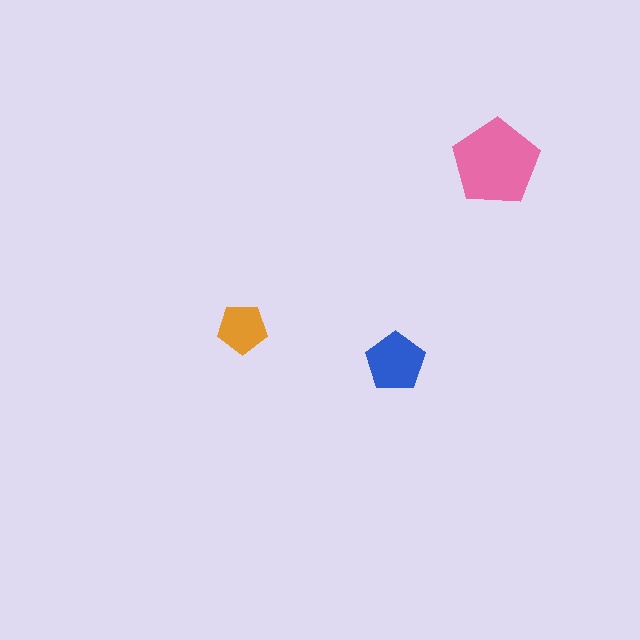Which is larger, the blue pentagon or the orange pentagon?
The blue one.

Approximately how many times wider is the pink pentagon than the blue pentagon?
About 1.5 times wider.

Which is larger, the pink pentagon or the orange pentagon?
The pink one.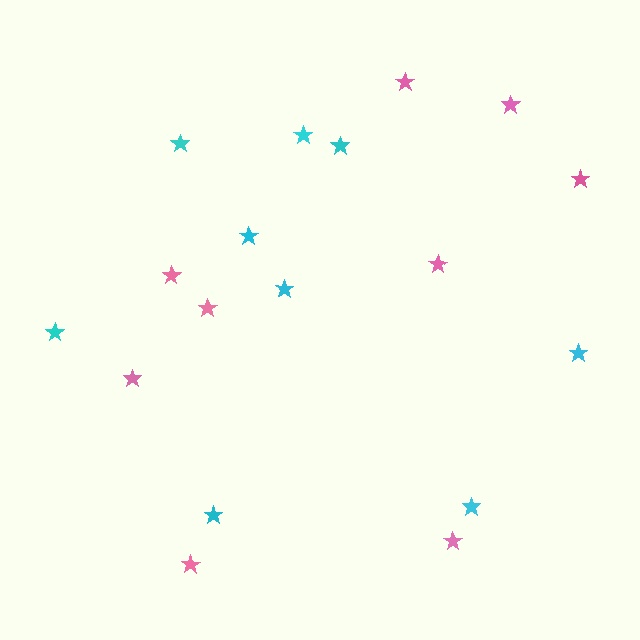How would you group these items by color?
There are 2 groups: one group of pink stars (9) and one group of cyan stars (9).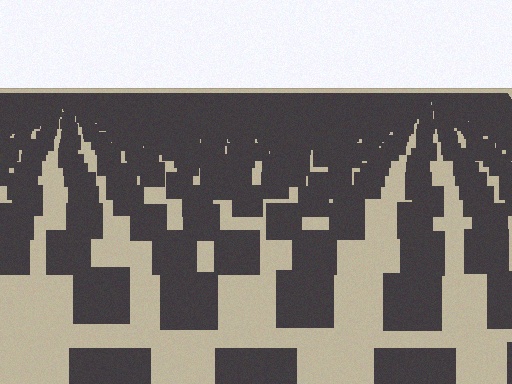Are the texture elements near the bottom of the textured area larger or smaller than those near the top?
Larger. Near the bottom, elements are closer to the viewer and appear at a bigger on-screen size.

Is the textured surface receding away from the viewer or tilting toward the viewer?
The surface is receding away from the viewer. Texture elements get smaller and denser toward the top.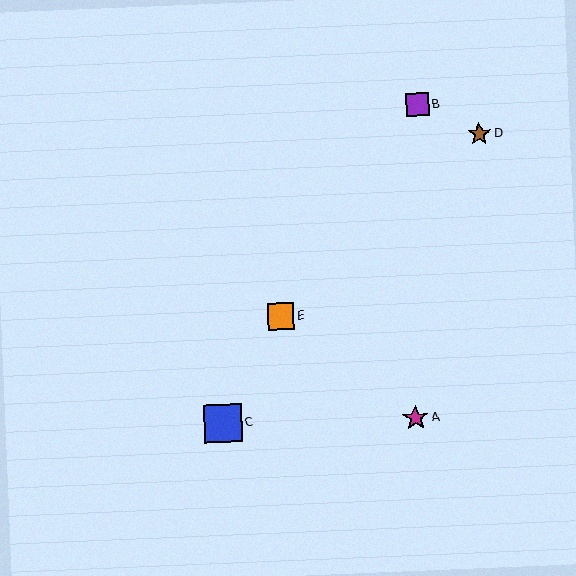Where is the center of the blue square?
The center of the blue square is at (223, 423).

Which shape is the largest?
The blue square (labeled C) is the largest.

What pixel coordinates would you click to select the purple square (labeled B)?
Click at (418, 104) to select the purple square B.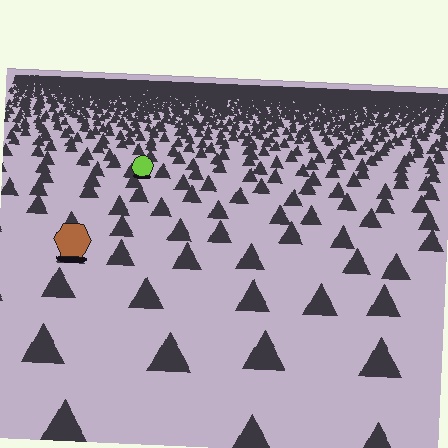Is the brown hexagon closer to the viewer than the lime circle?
Yes. The brown hexagon is closer — you can tell from the texture gradient: the ground texture is coarser near it.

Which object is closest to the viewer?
The brown hexagon is closest. The texture marks near it are larger and more spread out.